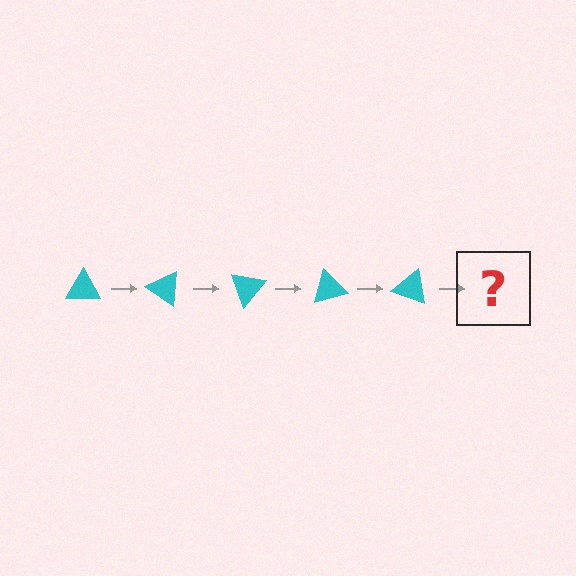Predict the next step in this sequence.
The next step is a cyan triangle rotated 175 degrees.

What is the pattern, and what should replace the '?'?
The pattern is that the triangle rotates 35 degrees each step. The '?' should be a cyan triangle rotated 175 degrees.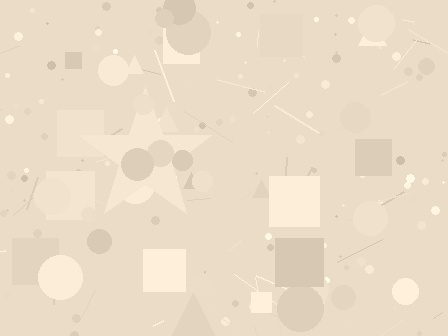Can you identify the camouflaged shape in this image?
The camouflaged shape is a star.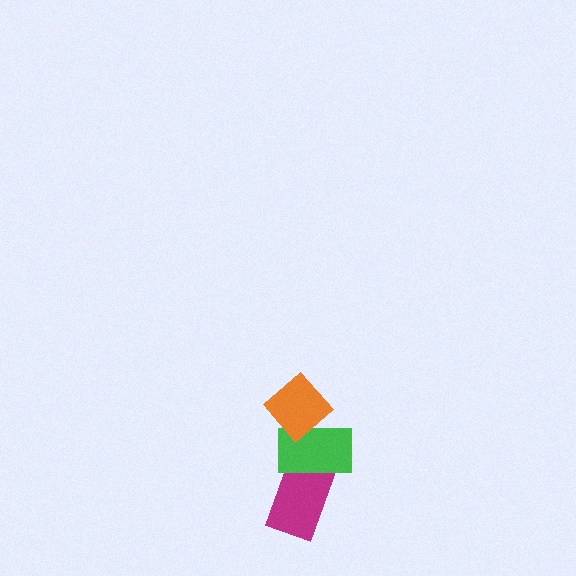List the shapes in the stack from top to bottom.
From top to bottom: the orange diamond, the green rectangle, the magenta rectangle.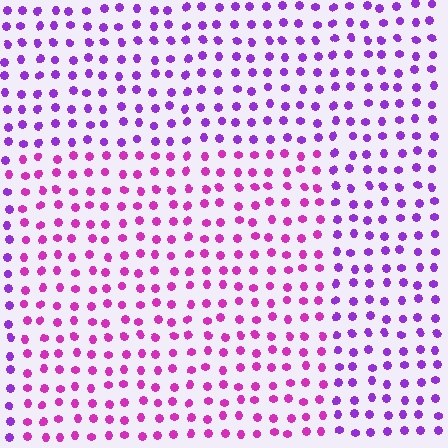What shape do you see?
I see a rectangle.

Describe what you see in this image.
The image is filled with small purple elements in a uniform arrangement. A rectangle-shaped region is visible where the elements are tinted to a slightly different hue, forming a subtle color boundary.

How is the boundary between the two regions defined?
The boundary is defined purely by a slight shift in hue (about 32 degrees). Spacing, size, and orientation are identical on both sides.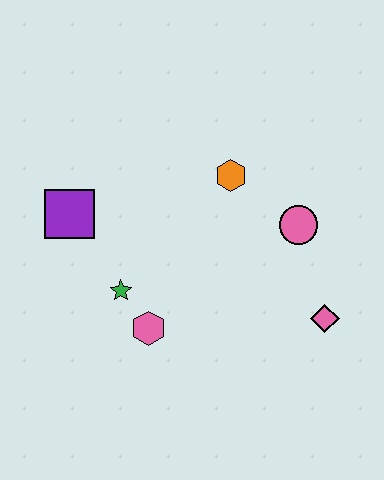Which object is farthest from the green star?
The pink diamond is farthest from the green star.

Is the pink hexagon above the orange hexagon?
No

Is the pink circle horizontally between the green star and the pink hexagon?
No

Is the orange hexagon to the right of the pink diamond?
No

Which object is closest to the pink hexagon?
The green star is closest to the pink hexagon.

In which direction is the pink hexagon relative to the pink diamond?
The pink hexagon is to the left of the pink diamond.